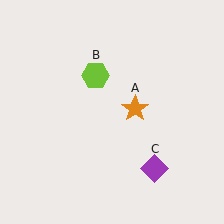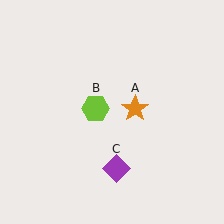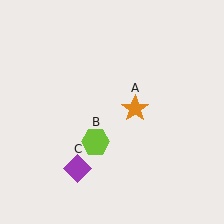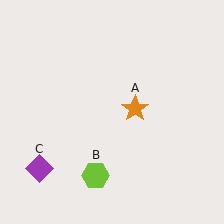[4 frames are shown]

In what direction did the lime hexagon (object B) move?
The lime hexagon (object B) moved down.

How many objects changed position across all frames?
2 objects changed position: lime hexagon (object B), purple diamond (object C).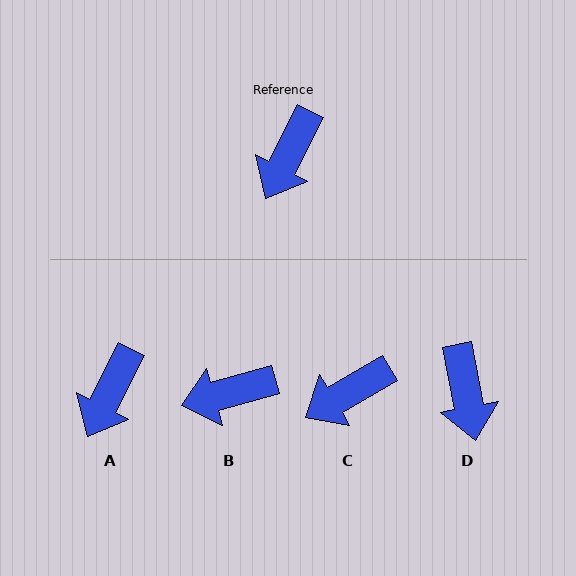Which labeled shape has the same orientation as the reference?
A.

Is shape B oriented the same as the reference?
No, it is off by about 48 degrees.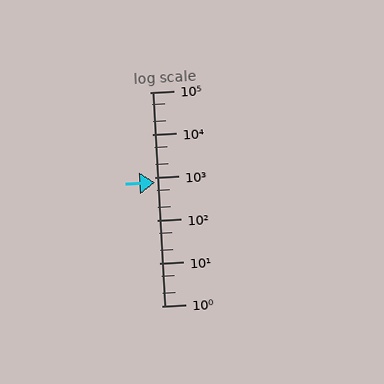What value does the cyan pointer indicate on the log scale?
The pointer indicates approximately 760.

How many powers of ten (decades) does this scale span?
The scale spans 5 decades, from 1 to 100000.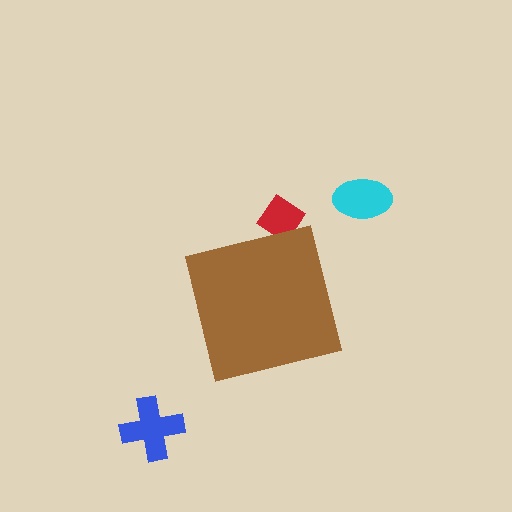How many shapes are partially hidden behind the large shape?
1 shape is partially hidden.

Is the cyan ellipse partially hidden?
No, the cyan ellipse is fully visible.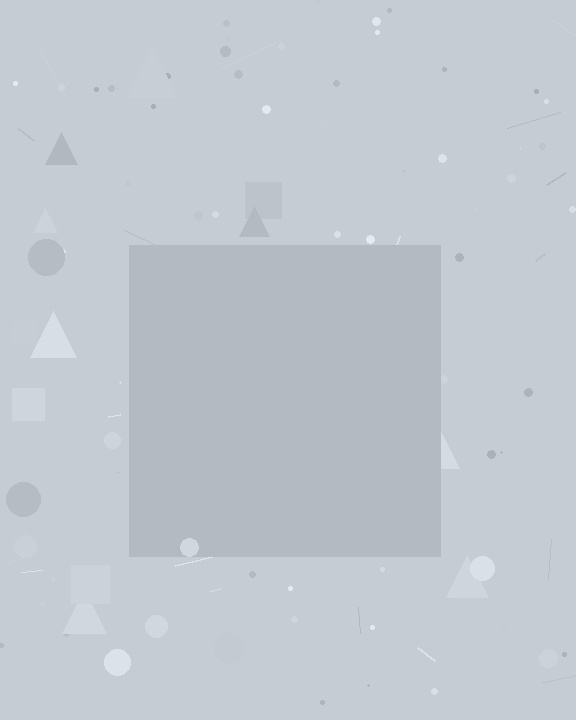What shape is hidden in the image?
A square is hidden in the image.